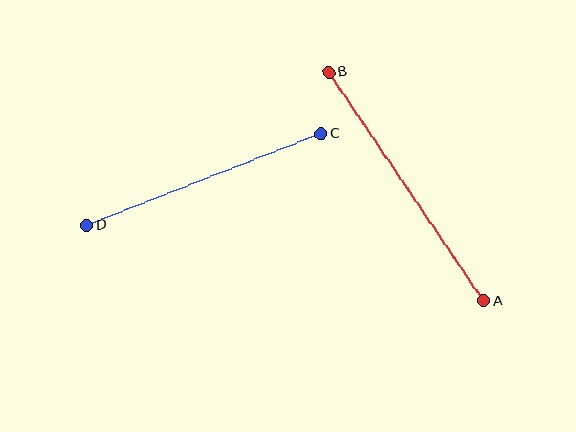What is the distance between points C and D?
The distance is approximately 251 pixels.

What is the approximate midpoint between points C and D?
The midpoint is at approximately (204, 179) pixels.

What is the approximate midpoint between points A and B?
The midpoint is at approximately (406, 187) pixels.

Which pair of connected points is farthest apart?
Points A and B are farthest apart.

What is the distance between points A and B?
The distance is approximately 276 pixels.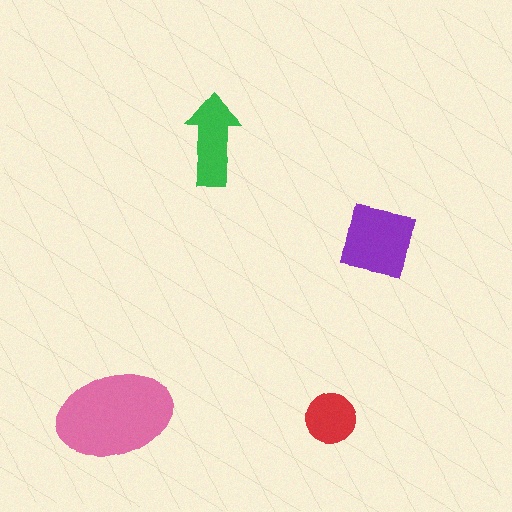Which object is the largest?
The pink ellipse.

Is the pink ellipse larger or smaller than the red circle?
Larger.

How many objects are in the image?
There are 4 objects in the image.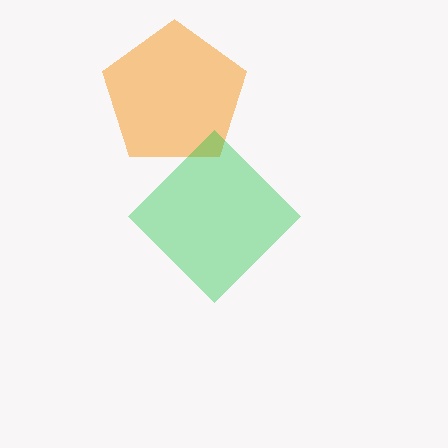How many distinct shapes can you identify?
There are 2 distinct shapes: an orange pentagon, a green diamond.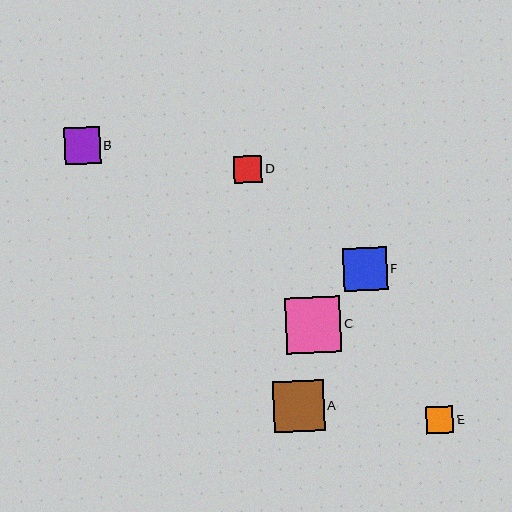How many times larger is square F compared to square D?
Square F is approximately 1.6 times the size of square D.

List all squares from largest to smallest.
From largest to smallest: C, A, F, B, D, E.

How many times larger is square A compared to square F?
Square A is approximately 1.2 times the size of square F.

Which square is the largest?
Square C is the largest with a size of approximately 56 pixels.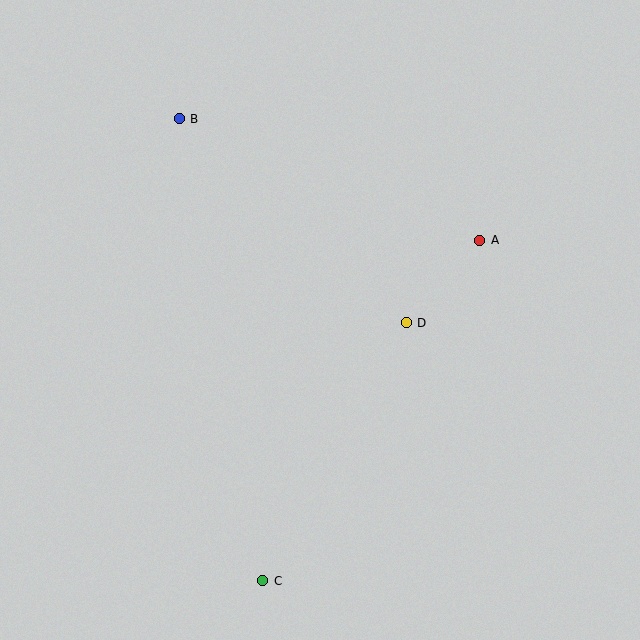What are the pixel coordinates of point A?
Point A is at (480, 240).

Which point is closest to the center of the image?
Point D at (406, 323) is closest to the center.